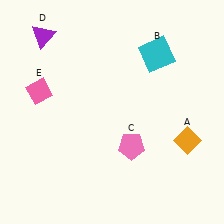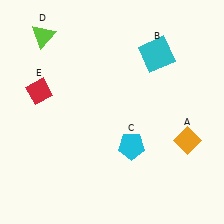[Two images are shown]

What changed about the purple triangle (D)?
In Image 1, D is purple. In Image 2, it changed to lime.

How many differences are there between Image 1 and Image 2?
There are 3 differences between the two images.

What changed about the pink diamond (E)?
In Image 1, E is pink. In Image 2, it changed to red.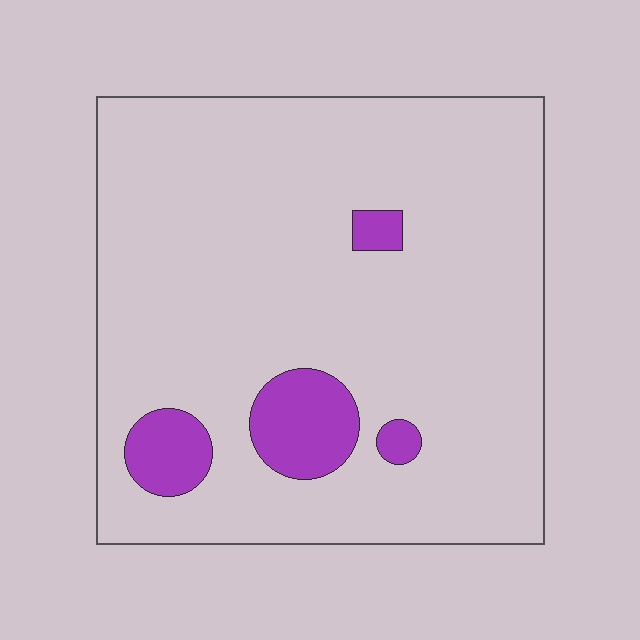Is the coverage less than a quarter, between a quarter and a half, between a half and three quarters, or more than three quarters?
Less than a quarter.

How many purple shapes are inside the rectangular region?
4.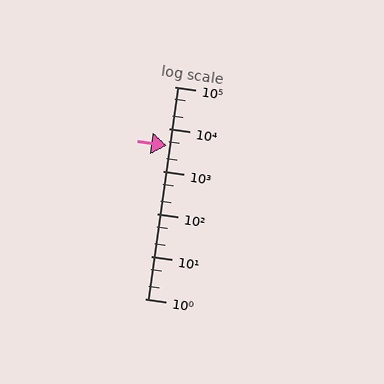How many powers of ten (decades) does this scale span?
The scale spans 5 decades, from 1 to 100000.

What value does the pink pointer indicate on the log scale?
The pointer indicates approximately 4000.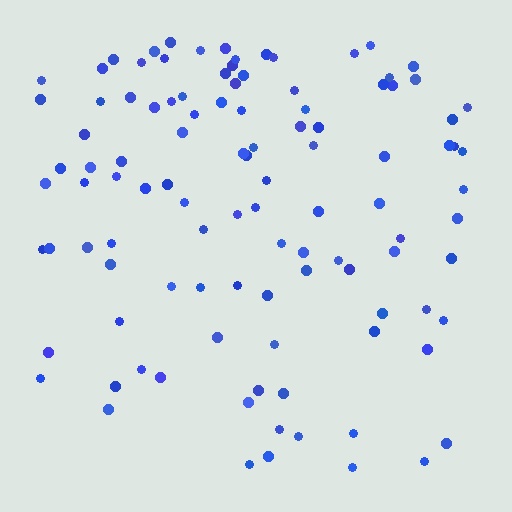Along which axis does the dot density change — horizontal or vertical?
Vertical.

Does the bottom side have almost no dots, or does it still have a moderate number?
Still a moderate number, just noticeably fewer than the top.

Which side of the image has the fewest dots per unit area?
The bottom.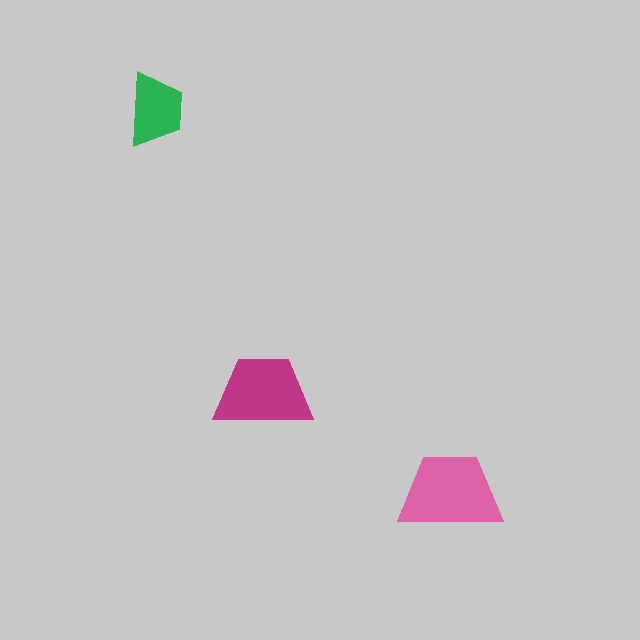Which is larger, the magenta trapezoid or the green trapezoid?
The magenta one.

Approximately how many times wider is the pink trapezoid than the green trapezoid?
About 1.5 times wider.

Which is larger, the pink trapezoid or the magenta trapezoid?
The pink one.